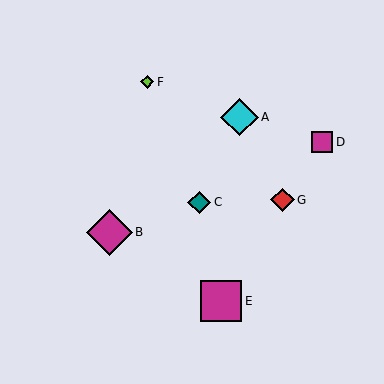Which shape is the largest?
The magenta diamond (labeled B) is the largest.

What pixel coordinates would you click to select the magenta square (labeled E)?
Click at (221, 301) to select the magenta square E.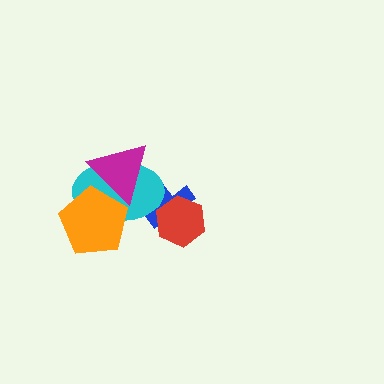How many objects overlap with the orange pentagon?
2 objects overlap with the orange pentagon.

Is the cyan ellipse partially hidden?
Yes, it is partially covered by another shape.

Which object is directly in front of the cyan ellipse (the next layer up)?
The magenta triangle is directly in front of the cyan ellipse.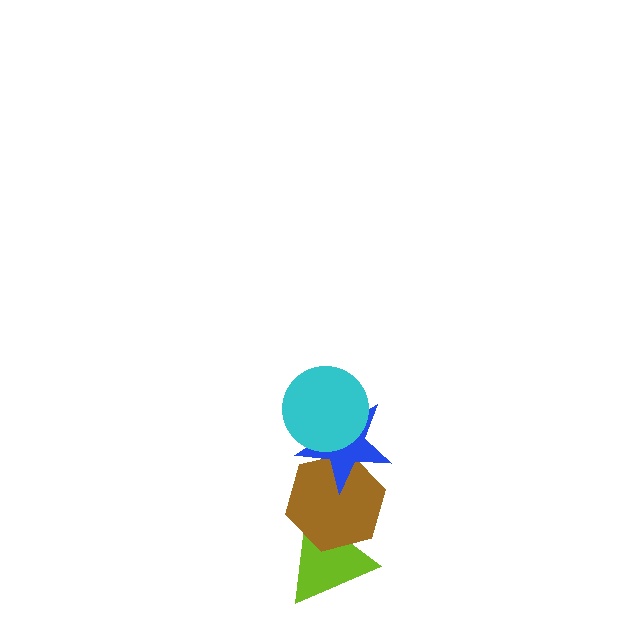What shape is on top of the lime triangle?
The brown hexagon is on top of the lime triangle.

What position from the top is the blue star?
The blue star is 2nd from the top.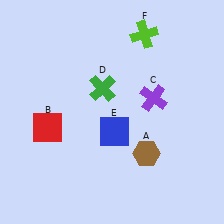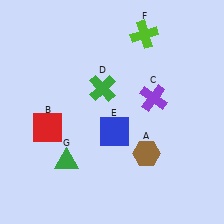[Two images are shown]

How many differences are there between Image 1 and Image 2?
There is 1 difference between the two images.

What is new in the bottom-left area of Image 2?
A green triangle (G) was added in the bottom-left area of Image 2.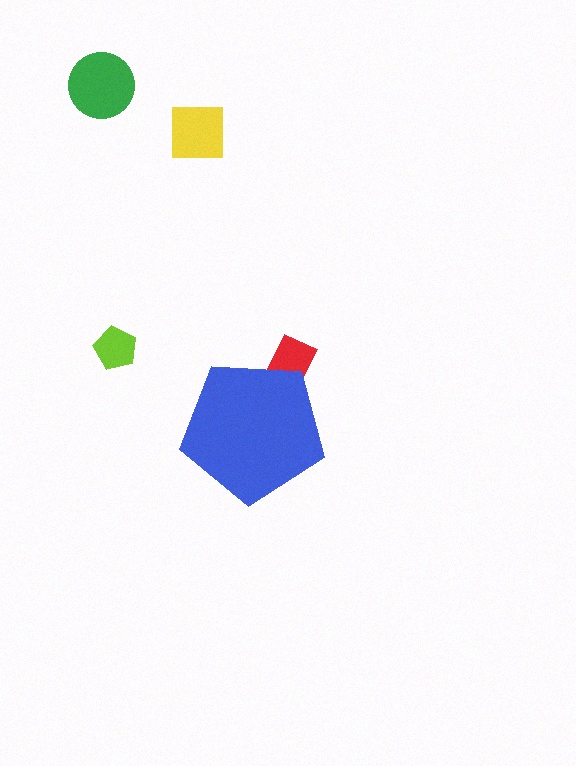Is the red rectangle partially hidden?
Yes, the red rectangle is partially hidden behind the blue pentagon.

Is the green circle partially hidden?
No, the green circle is fully visible.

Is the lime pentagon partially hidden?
No, the lime pentagon is fully visible.